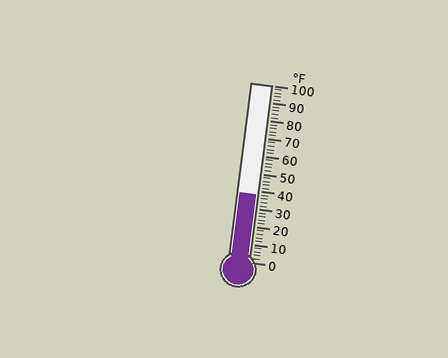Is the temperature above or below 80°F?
The temperature is below 80°F.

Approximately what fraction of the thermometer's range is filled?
The thermometer is filled to approximately 40% of its range.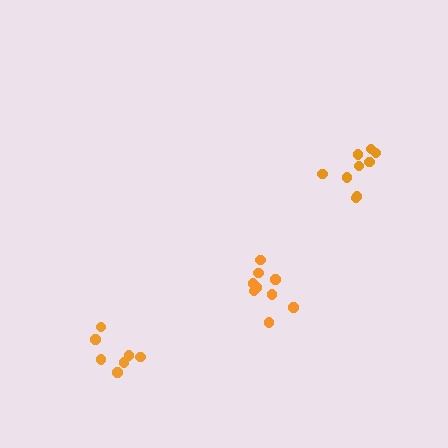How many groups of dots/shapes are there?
There are 3 groups.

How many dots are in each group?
Group 1: 9 dots, Group 2: 7 dots, Group 3: 9 dots (25 total).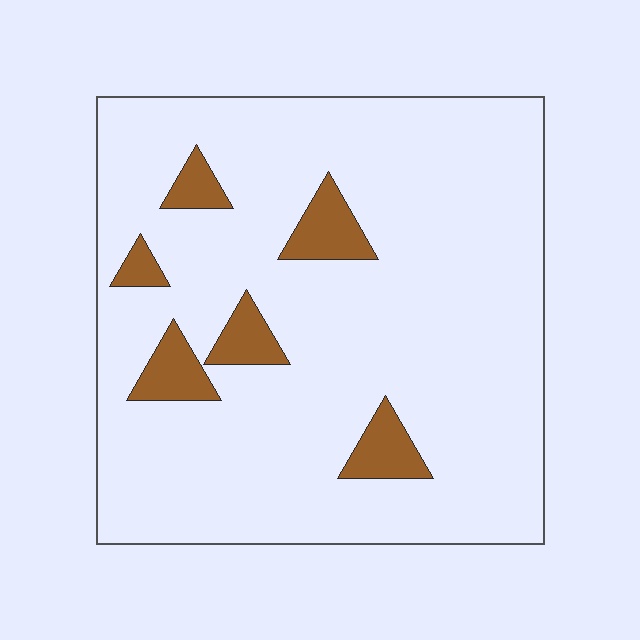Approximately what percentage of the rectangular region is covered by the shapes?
Approximately 10%.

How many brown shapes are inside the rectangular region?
6.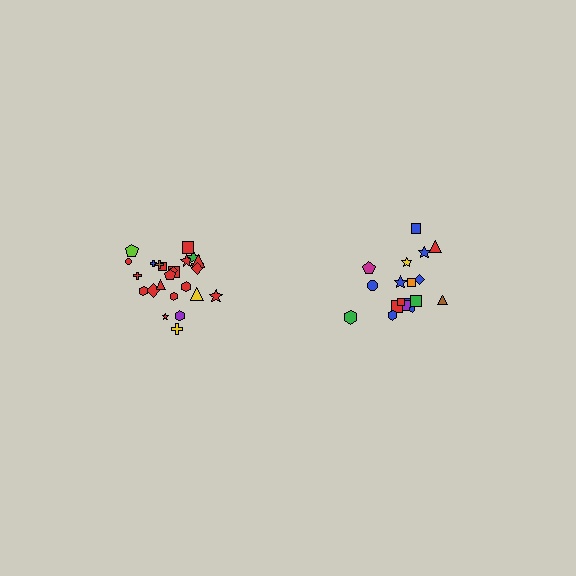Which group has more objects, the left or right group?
The left group.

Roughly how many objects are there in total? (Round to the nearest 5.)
Roughly 45 objects in total.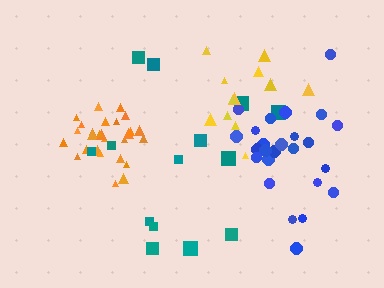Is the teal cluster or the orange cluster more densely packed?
Orange.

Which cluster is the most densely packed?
Orange.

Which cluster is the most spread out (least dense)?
Teal.